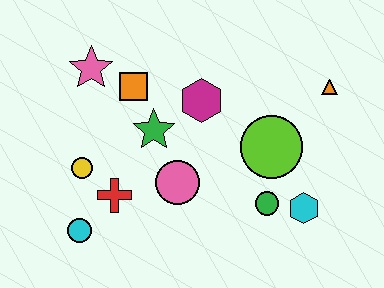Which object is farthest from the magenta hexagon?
The cyan circle is farthest from the magenta hexagon.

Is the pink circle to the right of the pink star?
Yes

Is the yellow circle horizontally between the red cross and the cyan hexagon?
No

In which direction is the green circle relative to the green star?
The green circle is to the right of the green star.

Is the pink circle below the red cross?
No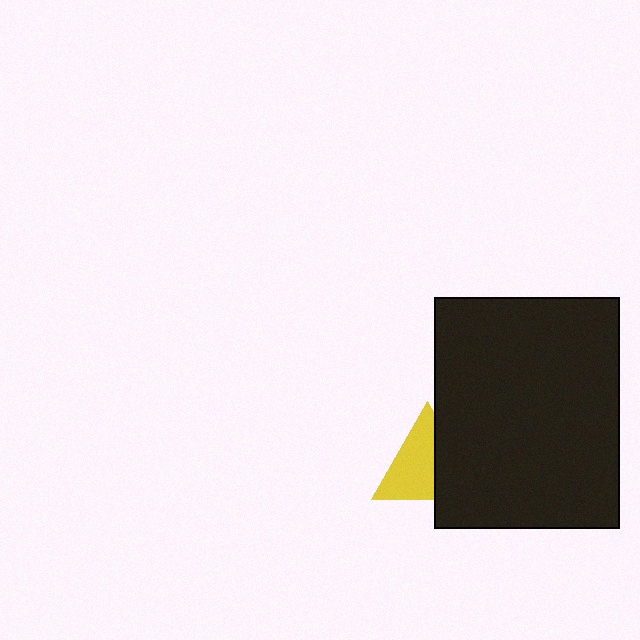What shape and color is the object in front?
The object in front is a black rectangle.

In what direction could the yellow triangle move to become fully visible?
The yellow triangle could move left. That would shift it out from behind the black rectangle entirely.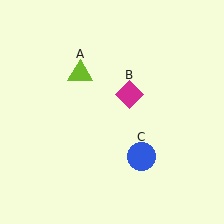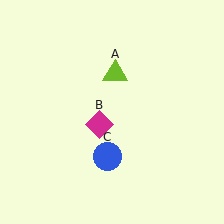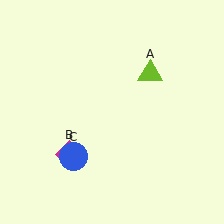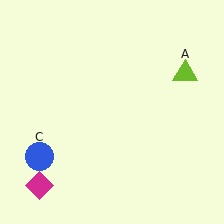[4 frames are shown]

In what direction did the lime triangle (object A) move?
The lime triangle (object A) moved right.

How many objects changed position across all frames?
3 objects changed position: lime triangle (object A), magenta diamond (object B), blue circle (object C).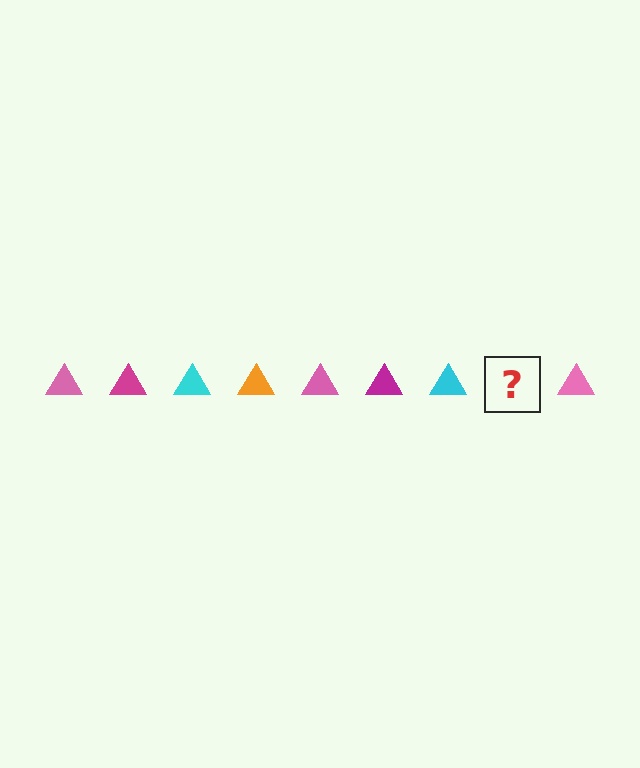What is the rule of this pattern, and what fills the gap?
The rule is that the pattern cycles through pink, magenta, cyan, orange triangles. The gap should be filled with an orange triangle.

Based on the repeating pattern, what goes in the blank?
The blank should be an orange triangle.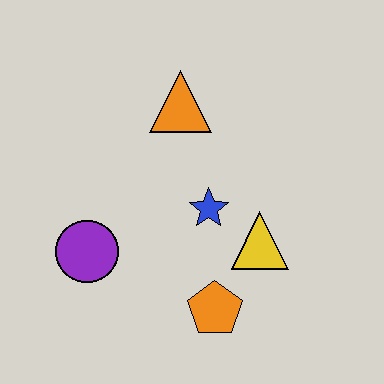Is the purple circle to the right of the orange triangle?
No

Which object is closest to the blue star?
The yellow triangle is closest to the blue star.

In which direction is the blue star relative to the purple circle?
The blue star is to the right of the purple circle.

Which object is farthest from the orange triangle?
The orange pentagon is farthest from the orange triangle.